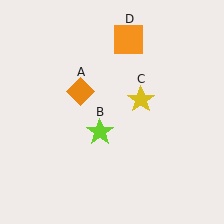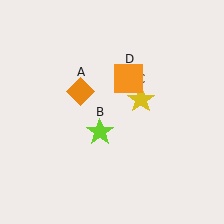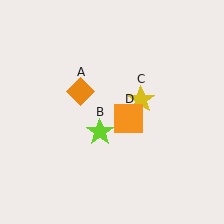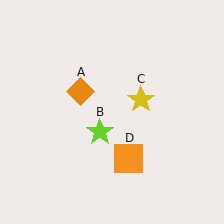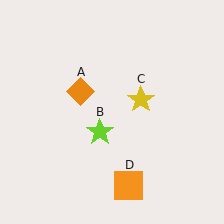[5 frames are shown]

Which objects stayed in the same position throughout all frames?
Orange diamond (object A) and lime star (object B) and yellow star (object C) remained stationary.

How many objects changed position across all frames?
1 object changed position: orange square (object D).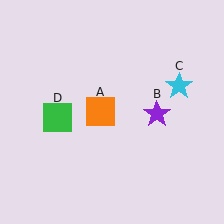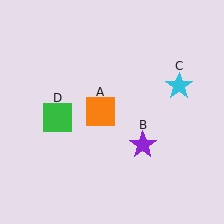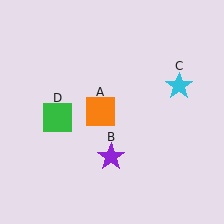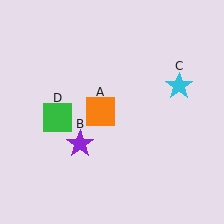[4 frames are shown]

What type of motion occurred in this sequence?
The purple star (object B) rotated clockwise around the center of the scene.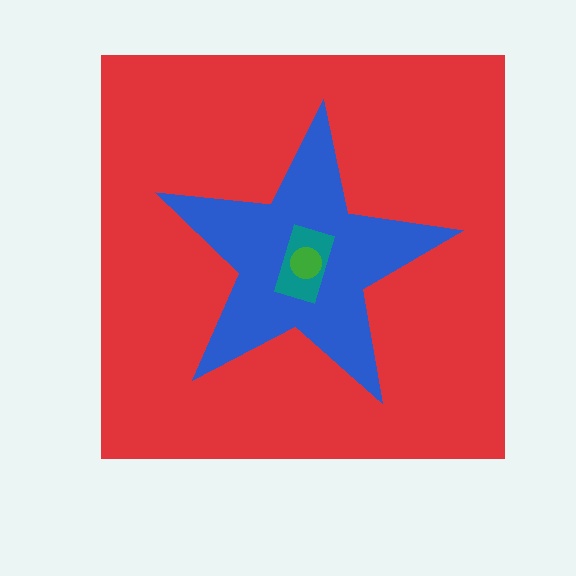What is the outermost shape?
The red square.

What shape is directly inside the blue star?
The teal rectangle.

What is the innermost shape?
The green circle.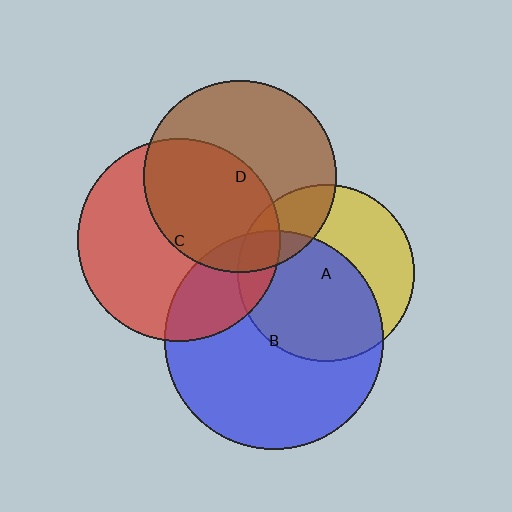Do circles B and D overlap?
Yes.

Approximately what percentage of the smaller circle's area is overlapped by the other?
Approximately 10%.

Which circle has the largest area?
Circle B (blue).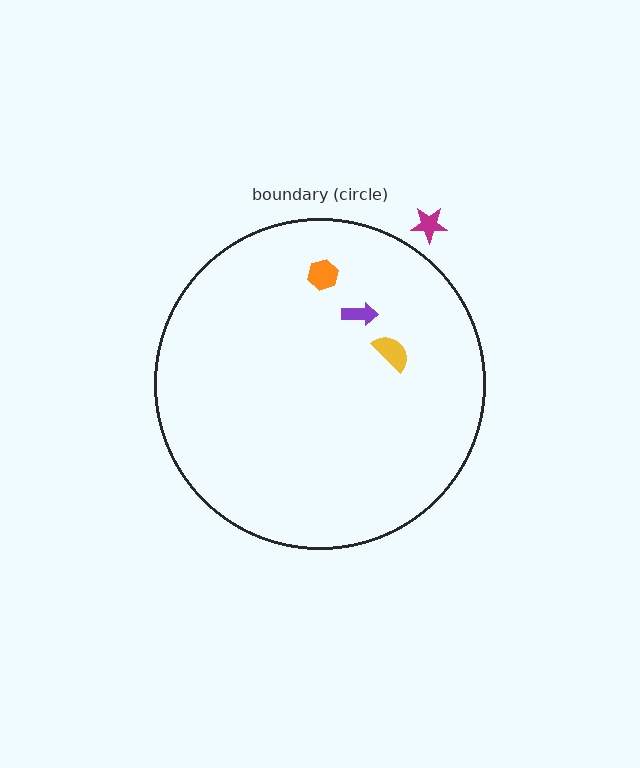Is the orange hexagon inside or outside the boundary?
Inside.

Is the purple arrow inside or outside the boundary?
Inside.